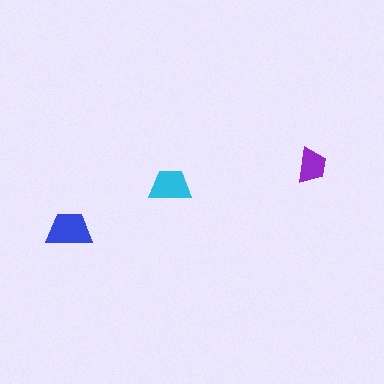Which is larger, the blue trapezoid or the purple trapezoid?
The blue one.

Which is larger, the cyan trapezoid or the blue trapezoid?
The blue one.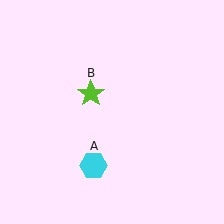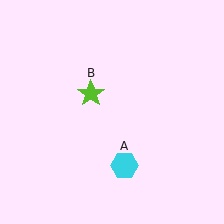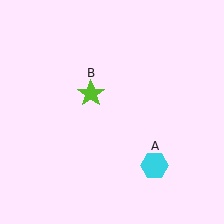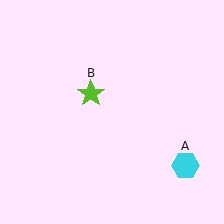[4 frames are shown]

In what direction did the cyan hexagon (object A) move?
The cyan hexagon (object A) moved right.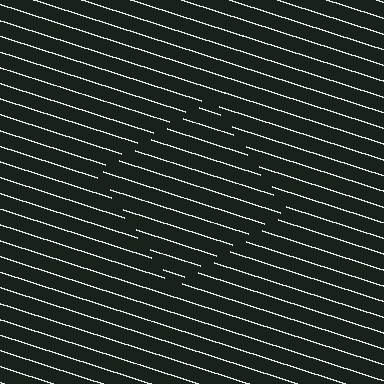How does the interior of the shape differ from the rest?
The interior of the shape contains the same grating, shifted by half a period — the contour is defined by the phase discontinuity where line-ends from the inner and outer gratings abut.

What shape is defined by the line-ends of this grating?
An illusory square. The interior of the shape contains the same grating, shifted by half a period — the contour is defined by the phase discontinuity where line-ends from the inner and outer gratings abut.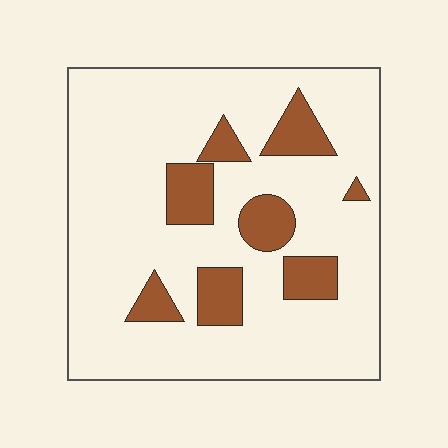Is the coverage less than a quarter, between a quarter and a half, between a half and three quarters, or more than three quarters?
Less than a quarter.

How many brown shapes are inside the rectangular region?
8.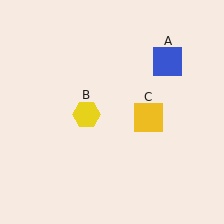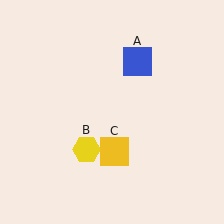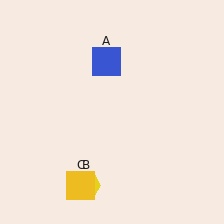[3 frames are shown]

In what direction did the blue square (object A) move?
The blue square (object A) moved left.